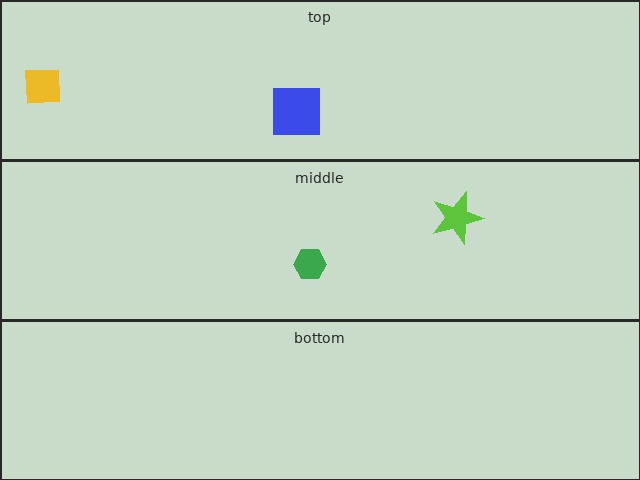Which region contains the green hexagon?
The middle region.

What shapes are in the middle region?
The green hexagon, the lime star.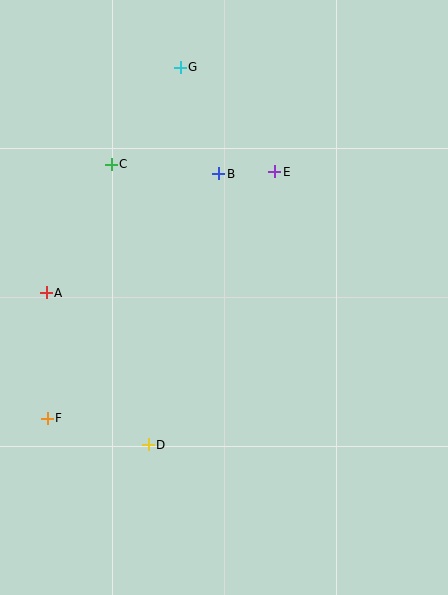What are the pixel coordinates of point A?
Point A is at (46, 293).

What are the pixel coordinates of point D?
Point D is at (148, 445).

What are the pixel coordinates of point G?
Point G is at (180, 67).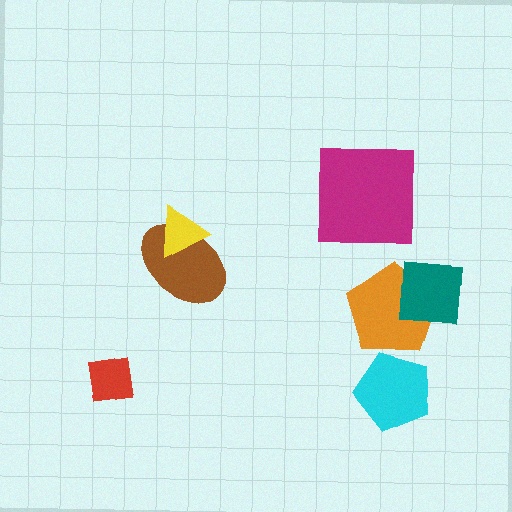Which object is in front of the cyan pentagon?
The orange pentagon is in front of the cyan pentagon.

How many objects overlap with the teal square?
1 object overlaps with the teal square.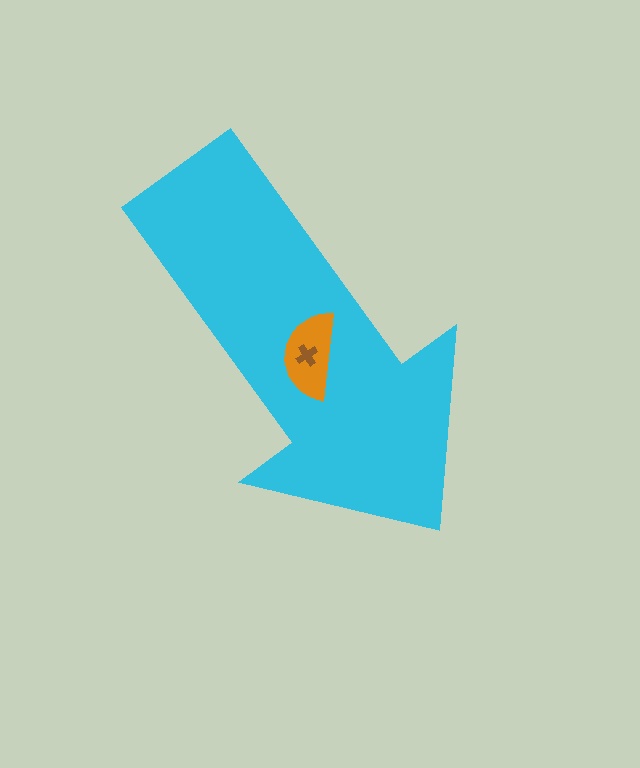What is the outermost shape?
The cyan arrow.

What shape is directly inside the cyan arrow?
The orange semicircle.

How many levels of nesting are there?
3.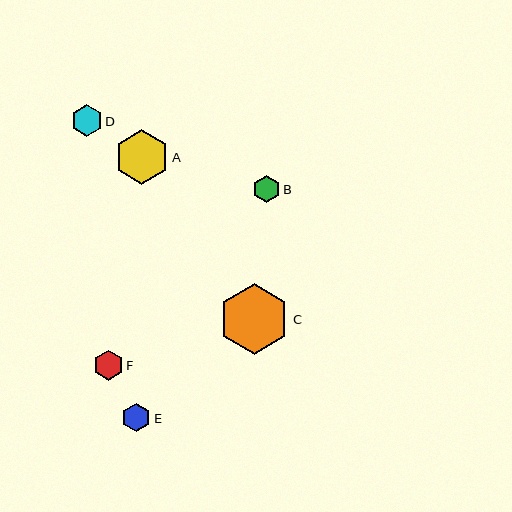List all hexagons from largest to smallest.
From largest to smallest: C, A, D, F, E, B.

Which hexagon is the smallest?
Hexagon B is the smallest with a size of approximately 28 pixels.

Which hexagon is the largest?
Hexagon C is the largest with a size of approximately 71 pixels.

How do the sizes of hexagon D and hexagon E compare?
Hexagon D and hexagon E are approximately the same size.